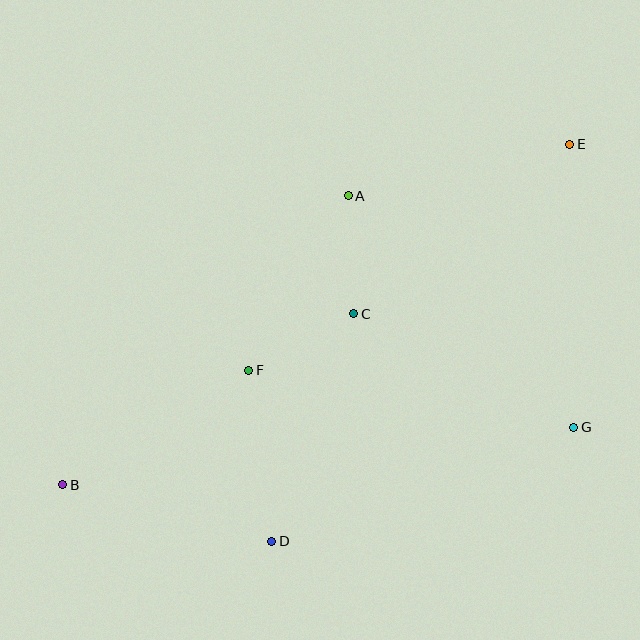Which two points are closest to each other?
Points A and C are closest to each other.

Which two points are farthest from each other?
Points B and E are farthest from each other.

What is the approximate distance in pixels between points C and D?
The distance between C and D is approximately 241 pixels.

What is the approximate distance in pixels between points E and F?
The distance between E and F is approximately 393 pixels.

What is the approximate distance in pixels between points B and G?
The distance between B and G is approximately 514 pixels.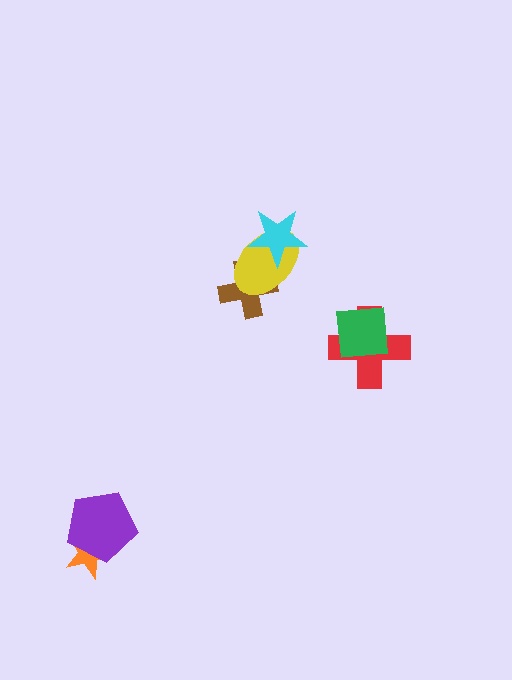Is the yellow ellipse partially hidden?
Yes, it is partially covered by another shape.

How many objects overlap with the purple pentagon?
1 object overlaps with the purple pentagon.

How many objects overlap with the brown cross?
1 object overlaps with the brown cross.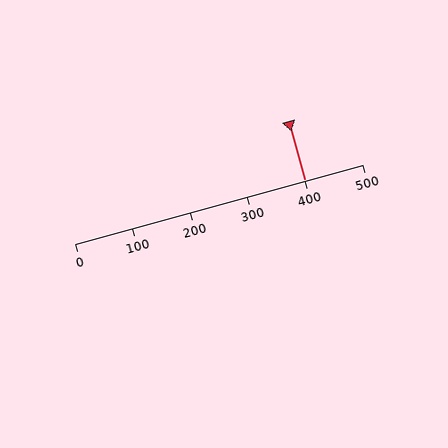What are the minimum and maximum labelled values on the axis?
The axis runs from 0 to 500.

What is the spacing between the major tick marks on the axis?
The major ticks are spaced 100 apart.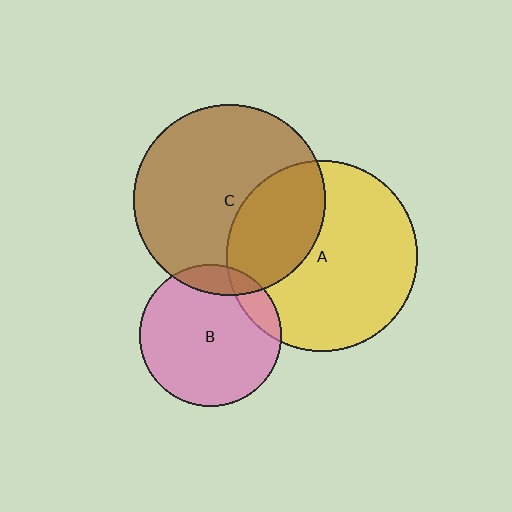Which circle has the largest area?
Circle C (brown).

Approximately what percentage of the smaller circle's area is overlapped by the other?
Approximately 10%.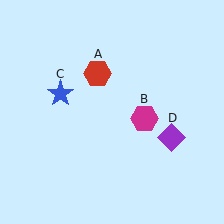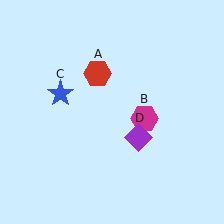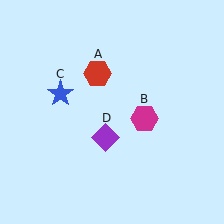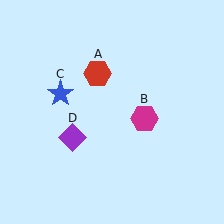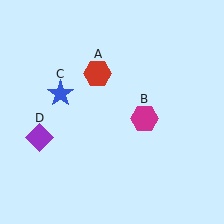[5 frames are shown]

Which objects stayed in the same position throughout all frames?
Red hexagon (object A) and magenta hexagon (object B) and blue star (object C) remained stationary.